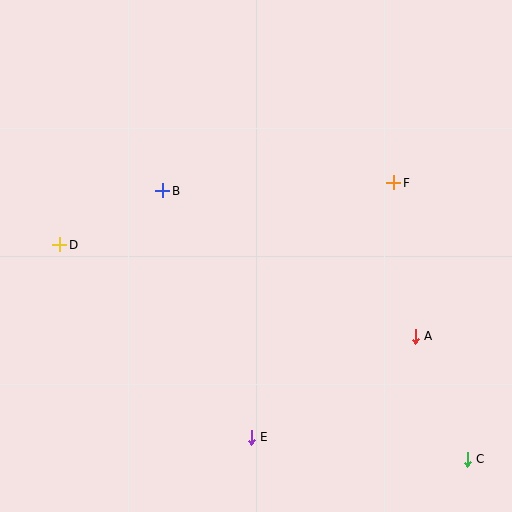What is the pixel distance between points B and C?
The distance between B and C is 406 pixels.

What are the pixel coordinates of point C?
Point C is at (467, 459).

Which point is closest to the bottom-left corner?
Point E is closest to the bottom-left corner.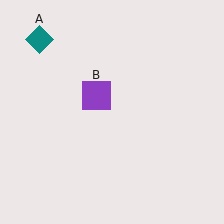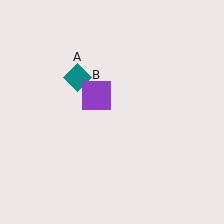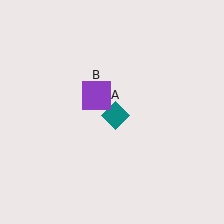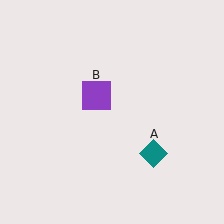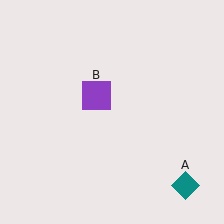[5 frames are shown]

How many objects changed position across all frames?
1 object changed position: teal diamond (object A).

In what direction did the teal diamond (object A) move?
The teal diamond (object A) moved down and to the right.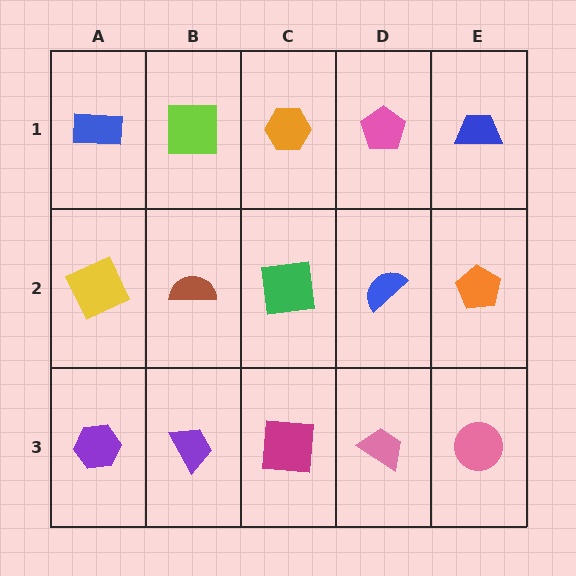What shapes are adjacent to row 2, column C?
An orange hexagon (row 1, column C), a magenta square (row 3, column C), a brown semicircle (row 2, column B), a blue semicircle (row 2, column D).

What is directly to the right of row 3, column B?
A magenta square.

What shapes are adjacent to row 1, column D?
A blue semicircle (row 2, column D), an orange hexagon (row 1, column C), a blue trapezoid (row 1, column E).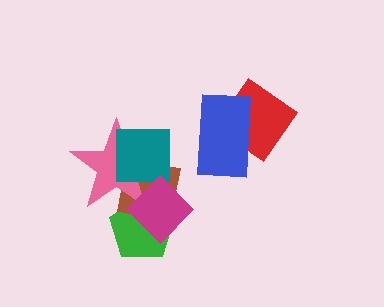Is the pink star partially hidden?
Yes, it is partially covered by another shape.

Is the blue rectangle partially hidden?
No, no other shape covers it.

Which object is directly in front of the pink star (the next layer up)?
The teal square is directly in front of the pink star.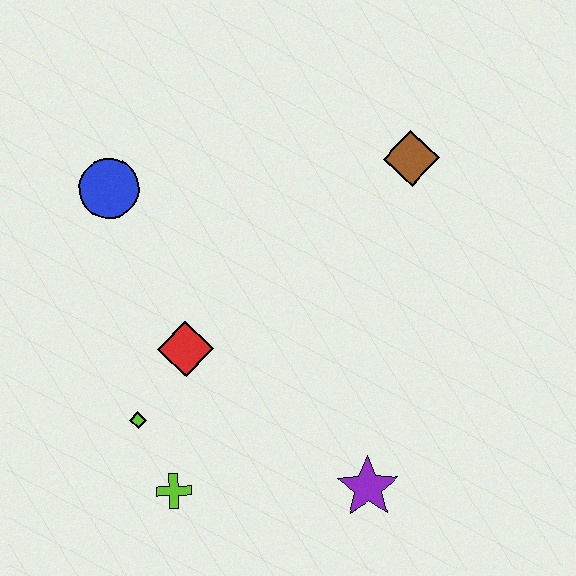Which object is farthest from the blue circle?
The purple star is farthest from the blue circle.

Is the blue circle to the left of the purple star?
Yes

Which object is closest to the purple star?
The lime cross is closest to the purple star.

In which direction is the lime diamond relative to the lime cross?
The lime diamond is above the lime cross.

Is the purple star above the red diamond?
No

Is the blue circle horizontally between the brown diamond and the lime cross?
No